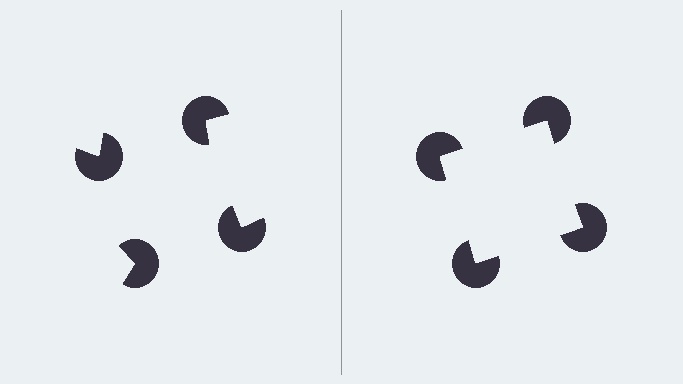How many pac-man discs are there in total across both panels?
8 — 4 on each side.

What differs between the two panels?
The pac-man discs are positioned identically on both sides; only the wedge orientations differ. On the right they align to a square; on the left they are misaligned.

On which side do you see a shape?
An illusory square appears on the right side. On the left side the wedge cuts are rotated, so no coherent shape forms.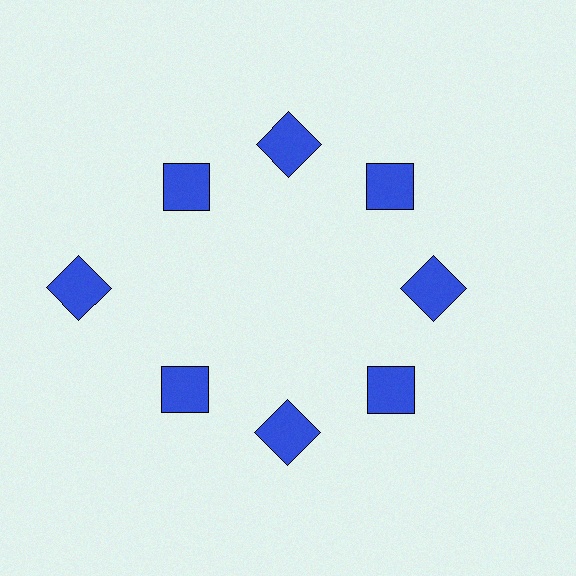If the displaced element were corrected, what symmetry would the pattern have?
It would have 8-fold rotational symmetry — the pattern would map onto itself every 45 degrees.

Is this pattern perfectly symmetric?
No. The 8 blue squares are arranged in a ring, but one element near the 9 o'clock position is pushed outward from the center, breaking the 8-fold rotational symmetry.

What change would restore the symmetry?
The symmetry would be restored by moving it inward, back onto the ring so that all 8 squares sit at equal angles and equal distance from the center.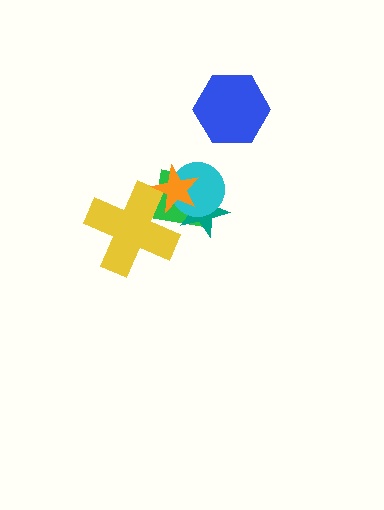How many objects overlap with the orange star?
4 objects overlap with the orange star.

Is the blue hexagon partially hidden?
No, no other shape covers it.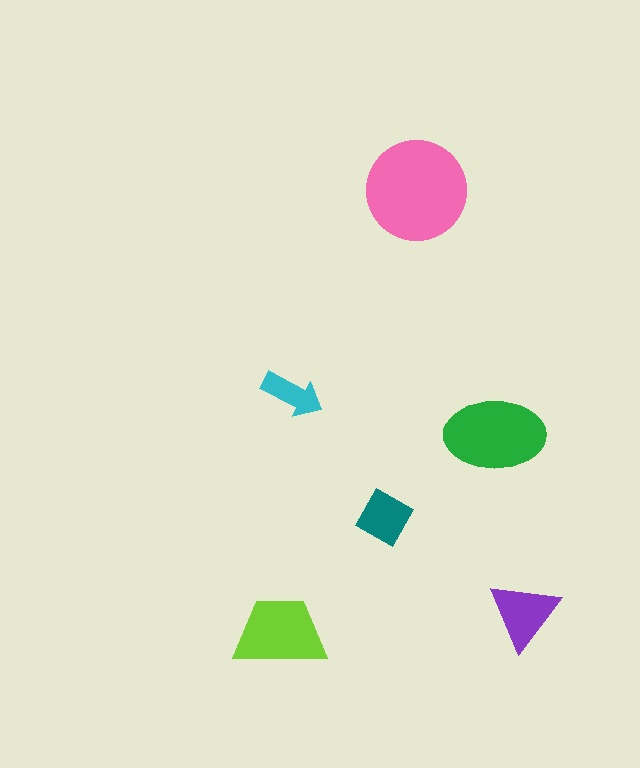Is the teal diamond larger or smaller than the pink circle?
Smaller.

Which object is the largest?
The pink circle.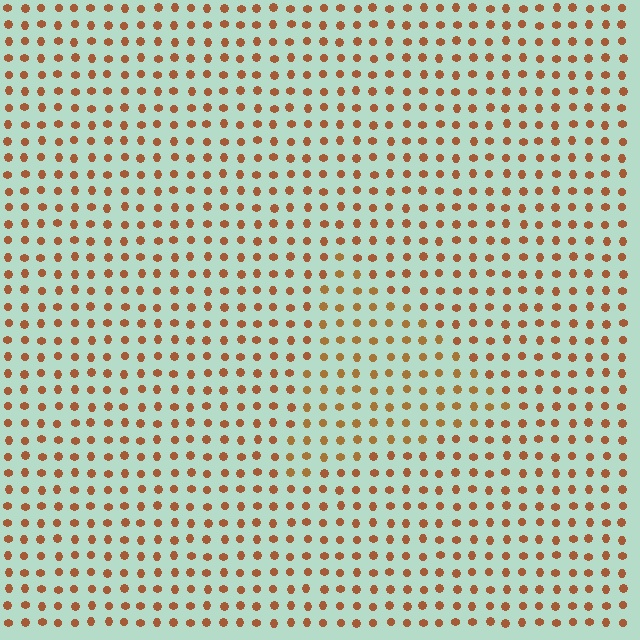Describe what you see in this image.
The image is filled with small brown elements in a uniform arrangement. A triangle-shaped region is visible where the elements are tinted to a slightly different hue, forming a subtle color boundary.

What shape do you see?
I see a triangle.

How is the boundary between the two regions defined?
The boundary is defined purely by a slight shift in hue (about 15 degrees). Spacing, size, and orientation are identical on both sides.